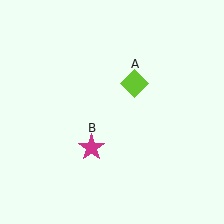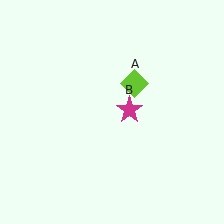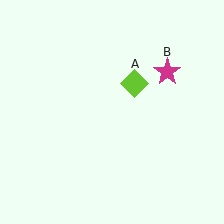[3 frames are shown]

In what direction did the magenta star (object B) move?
The magenta star (object B) moved up and to the right.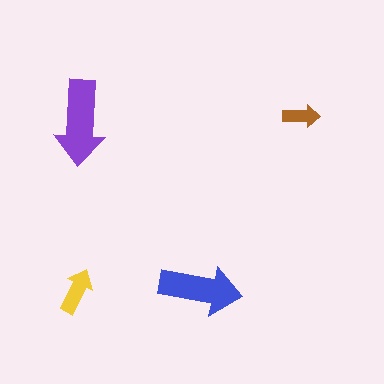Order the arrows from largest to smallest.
the purple one, the blue one, the yellow one, the brown one.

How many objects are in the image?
There are 4 objects in the image.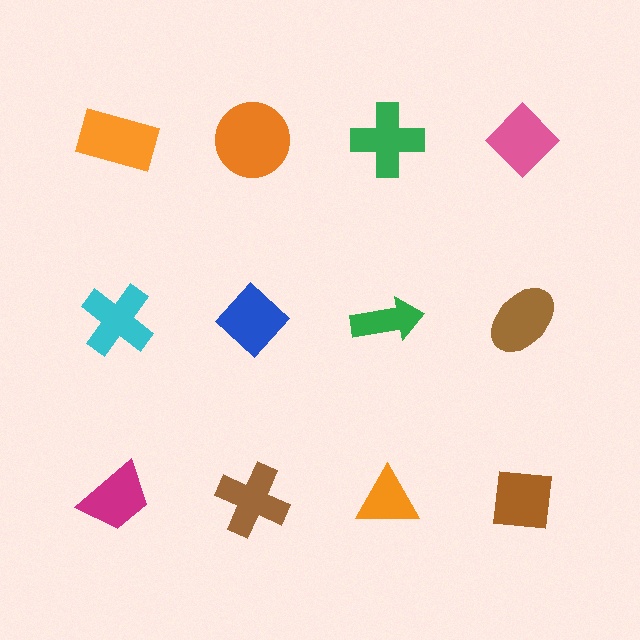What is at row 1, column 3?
A green cross.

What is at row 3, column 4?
A brown square.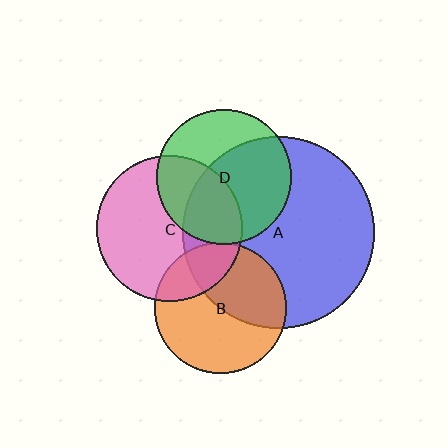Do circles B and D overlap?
Yes.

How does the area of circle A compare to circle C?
Approximately 1.7 times.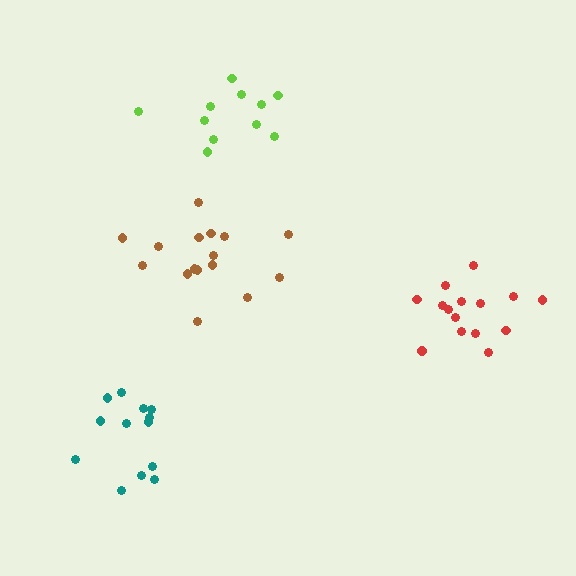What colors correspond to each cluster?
The clusters are colored: lime, teal, brown, red.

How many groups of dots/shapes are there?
There are 4 groups.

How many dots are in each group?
Group 1: 11 dots, Group 2: 13 dots, Group 3: 16 dots, Group 4: 15 dots (55 total).